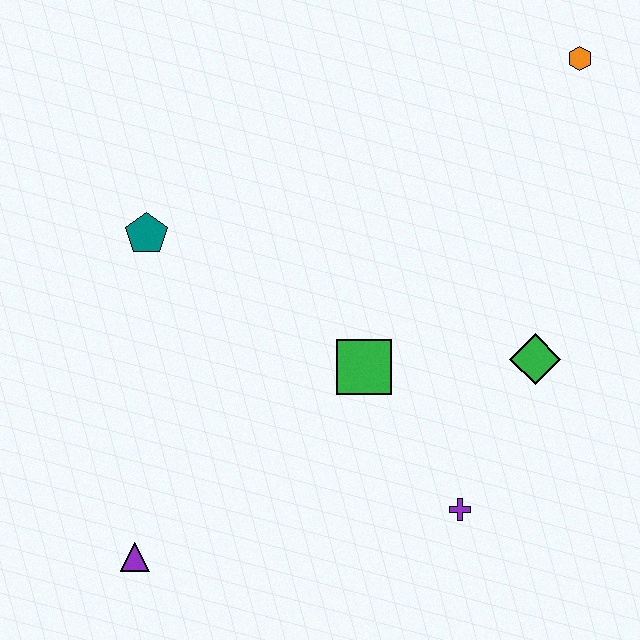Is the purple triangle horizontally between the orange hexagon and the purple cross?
No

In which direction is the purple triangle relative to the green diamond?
The purple triangle is to the left of the green diamond.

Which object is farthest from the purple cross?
The orange hexagon is farthest from the purple cross.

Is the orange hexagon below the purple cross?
No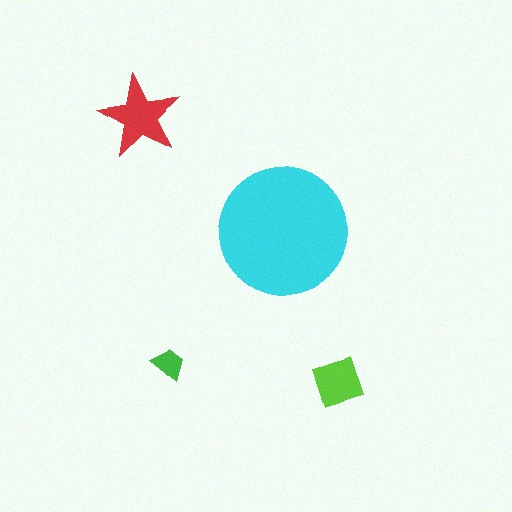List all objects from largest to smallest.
The cyan circle, the red star, the lime diamond, the green trapezoid.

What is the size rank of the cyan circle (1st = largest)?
1st.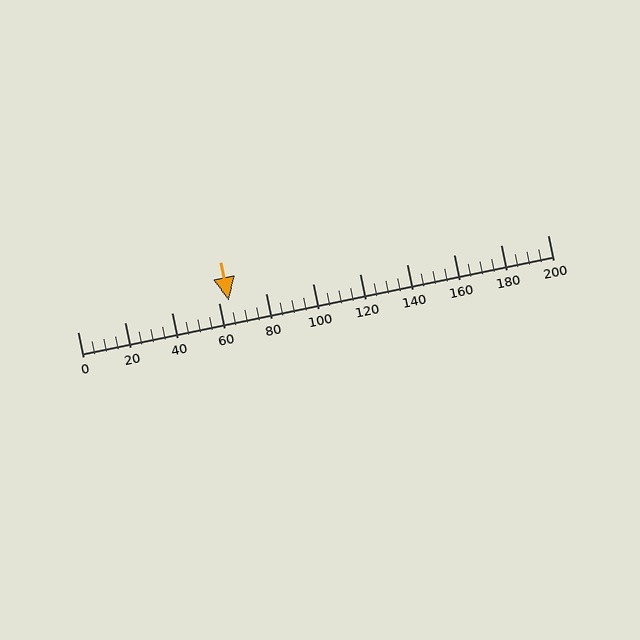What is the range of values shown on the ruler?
The ruler shows values from 0 to 200.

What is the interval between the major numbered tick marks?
The major tick marks are spaced 20 units apart.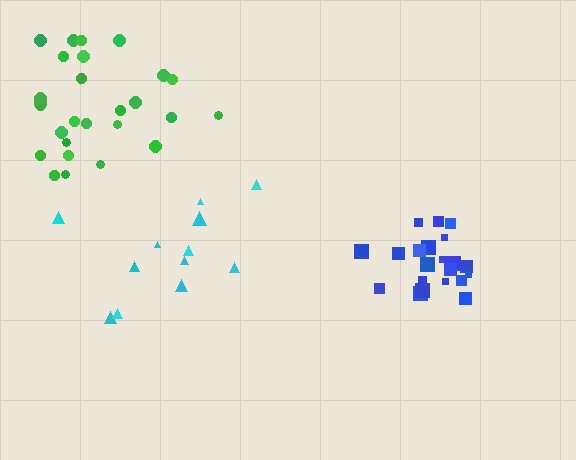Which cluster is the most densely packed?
Blue.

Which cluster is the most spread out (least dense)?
Cyan.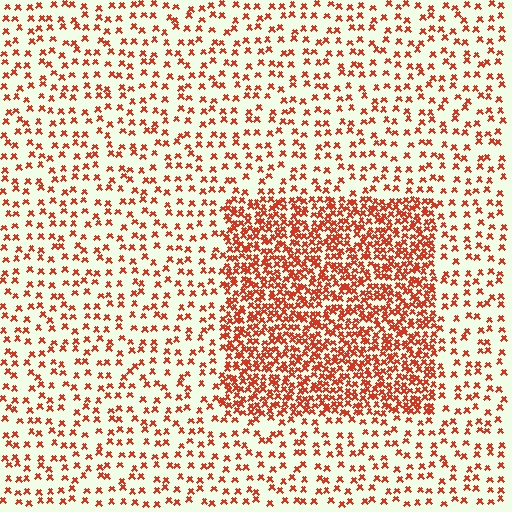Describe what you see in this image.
The image contains small red elements arranged at two different densities. A rectangle-shaped region is visible where the elements are more densely packed than the surrounding area.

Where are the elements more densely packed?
The elements are more densely packed inside the rectangle boundary.